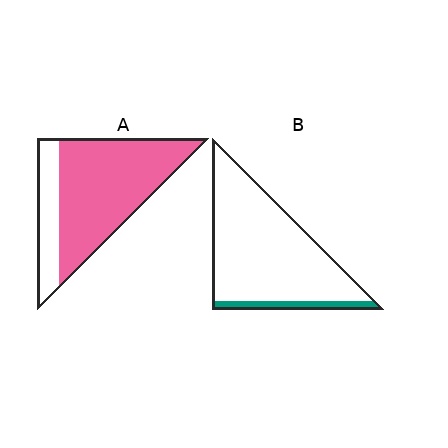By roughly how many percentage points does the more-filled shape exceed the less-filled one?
By roughly 65 percentage points (A over B).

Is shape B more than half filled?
No.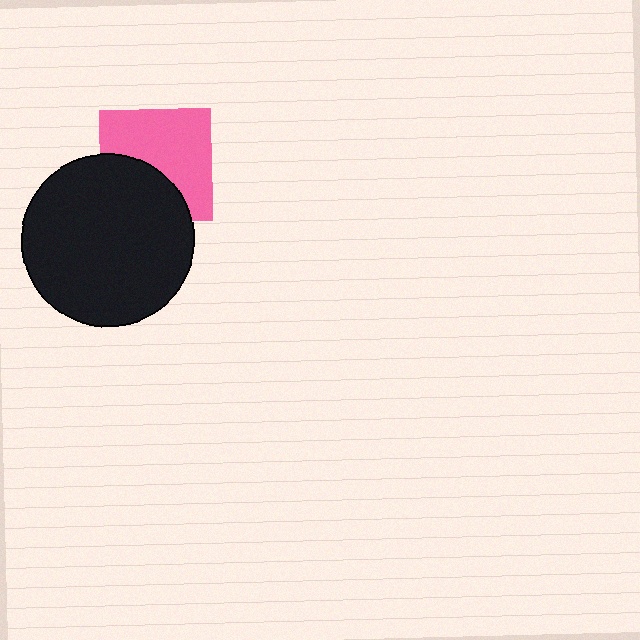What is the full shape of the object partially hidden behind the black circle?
The partially hidden object is a pink square.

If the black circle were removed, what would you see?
You would see the complete pink square.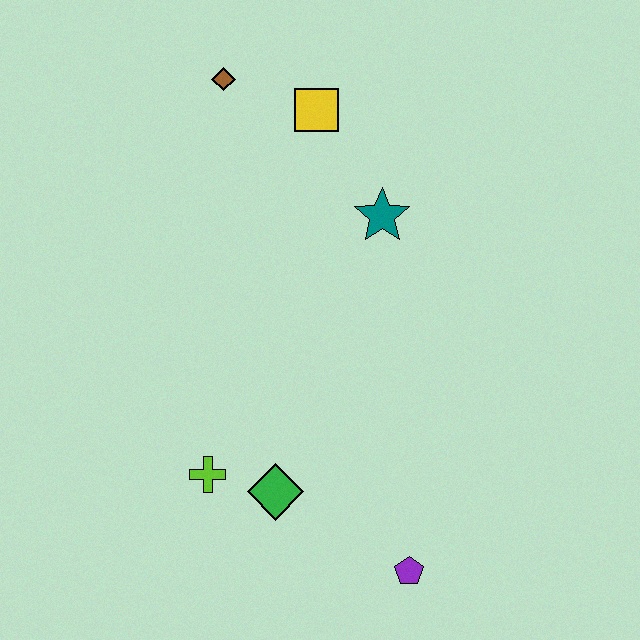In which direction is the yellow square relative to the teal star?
The yellow square is above the teal star.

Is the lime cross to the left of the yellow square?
Yes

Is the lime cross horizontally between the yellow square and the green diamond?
No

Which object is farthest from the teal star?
The purple pentagon is farthest from the teal star.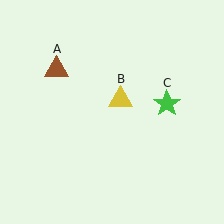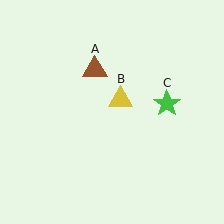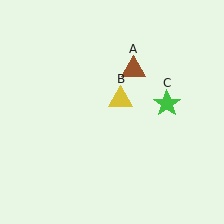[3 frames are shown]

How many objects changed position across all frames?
1 object changed position: brown triangle (object A).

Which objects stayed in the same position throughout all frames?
Yellow triangle (object B) and green star (object C) remained stationary.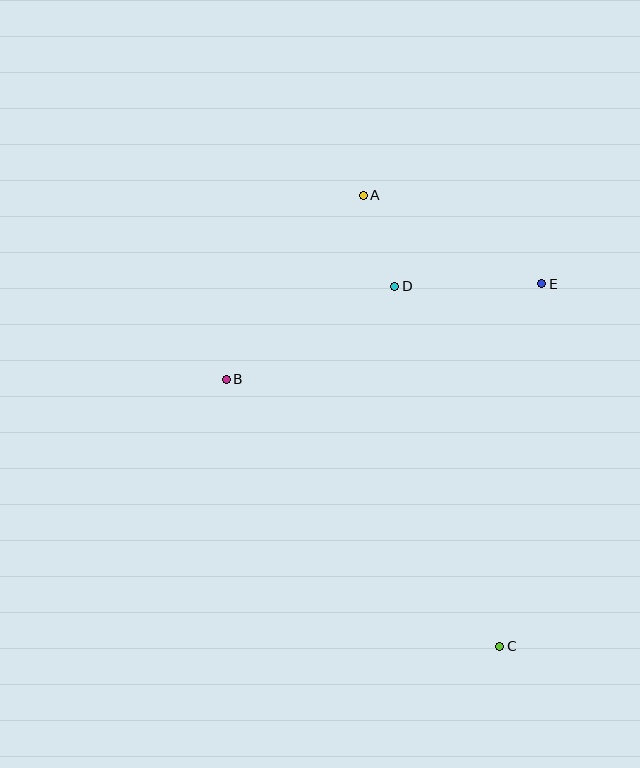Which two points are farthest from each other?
Points A and C are farthest from each other.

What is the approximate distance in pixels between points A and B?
The distance between A and B is approximately 229 pixels.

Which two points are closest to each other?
Points A and D are closest to each other.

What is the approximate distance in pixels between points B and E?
The distance between B and E is approximately 329 pixels.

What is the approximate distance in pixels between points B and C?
The distance between B and C is approximately 382 pixels.